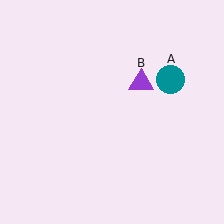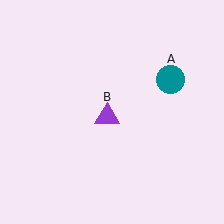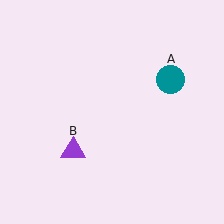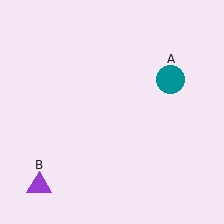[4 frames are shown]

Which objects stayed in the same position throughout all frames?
Teal circle (object A) remained stationary.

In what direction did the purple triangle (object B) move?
The purple triangle (object B) moved down and to the left.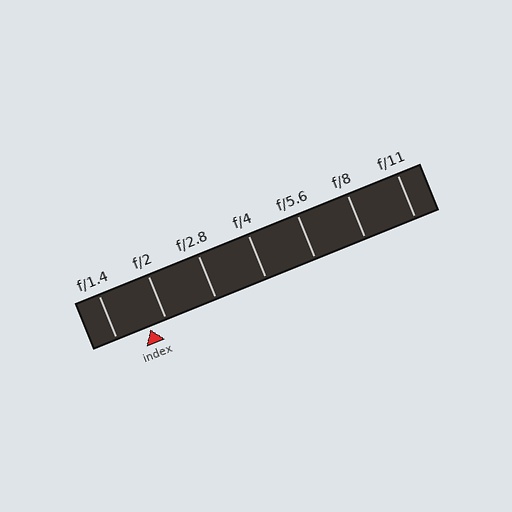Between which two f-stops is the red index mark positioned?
The index mark is between f/1.4 and f/2.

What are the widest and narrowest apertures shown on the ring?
The widest aperture shown is f/1.4 and the narrowest is f/11.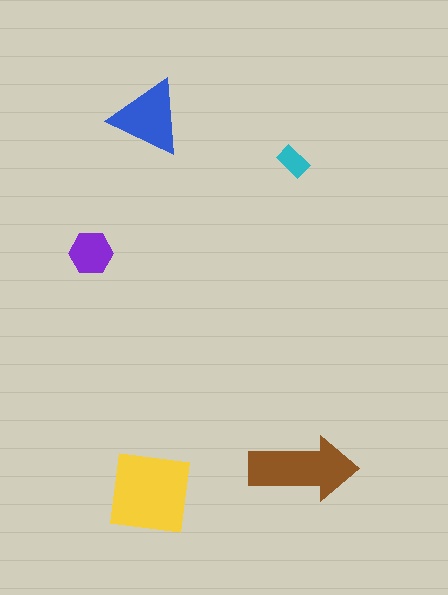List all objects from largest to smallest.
The yellow square, the brown arrow, the blue triangle, the purple hexagon, the cyan rectangle.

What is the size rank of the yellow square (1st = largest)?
1st.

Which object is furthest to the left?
The purple hexagon is leftmost.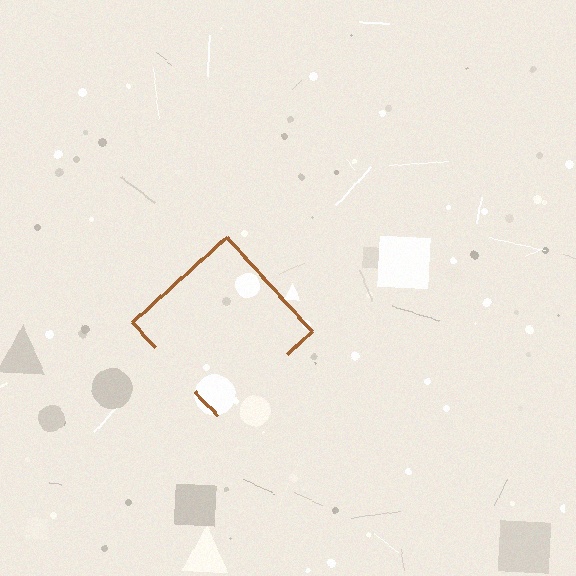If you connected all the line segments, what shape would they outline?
They would outline a diamond.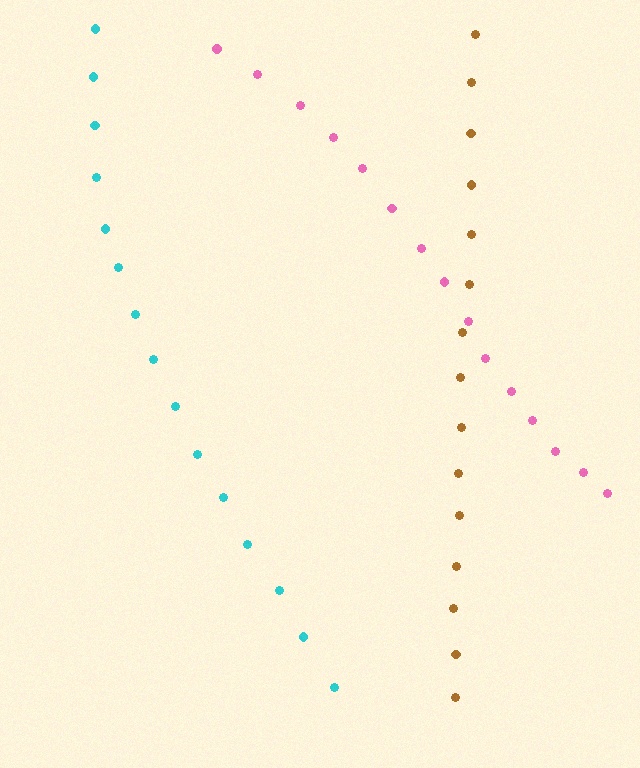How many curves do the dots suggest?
There are 3 distinct paths.